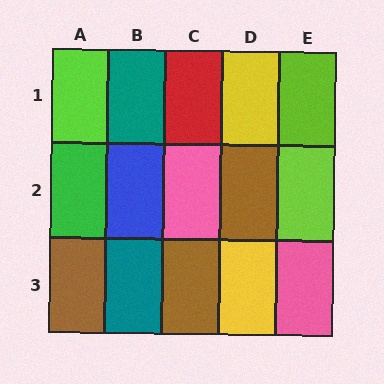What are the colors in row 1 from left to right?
Lime, teal, red, yellow, lime.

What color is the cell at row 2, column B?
Blue.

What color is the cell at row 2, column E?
Lime.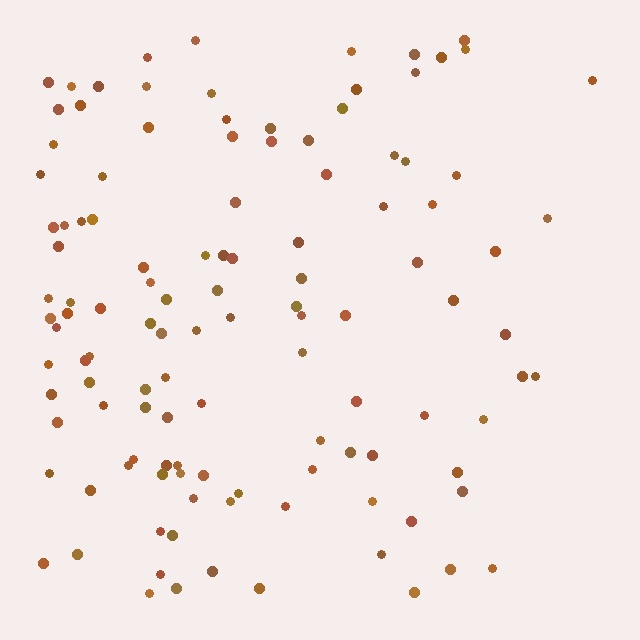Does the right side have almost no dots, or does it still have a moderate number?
Still a moderate number, just noticeably fewer than the left.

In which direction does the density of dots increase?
From right to left, with the left side densest.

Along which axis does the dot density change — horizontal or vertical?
Horizontal.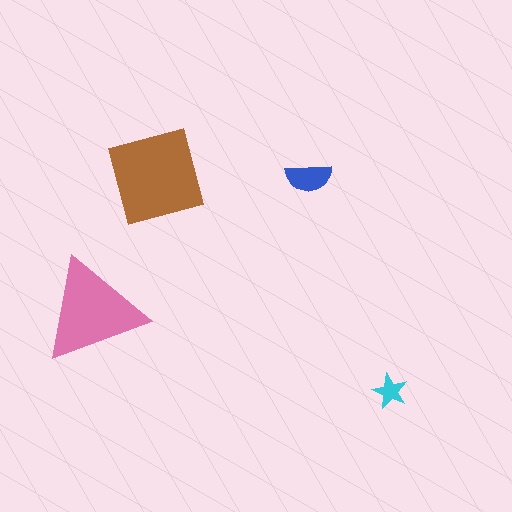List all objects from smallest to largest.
The cyan star, the blue semicircle, the pink triangle, the brown square.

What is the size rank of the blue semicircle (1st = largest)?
3rd.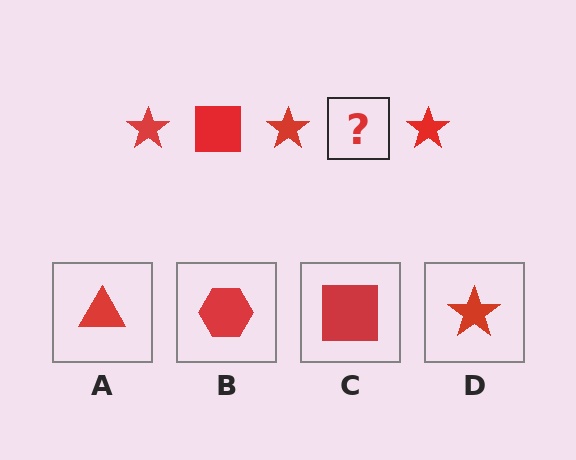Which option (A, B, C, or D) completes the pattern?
C.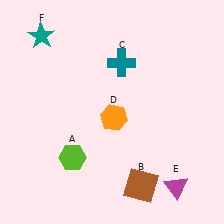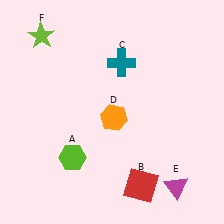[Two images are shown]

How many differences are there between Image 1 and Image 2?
There are 2 differences between the two images.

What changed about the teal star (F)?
In Image 1, F is teal. In Image 2, it changed to lime.